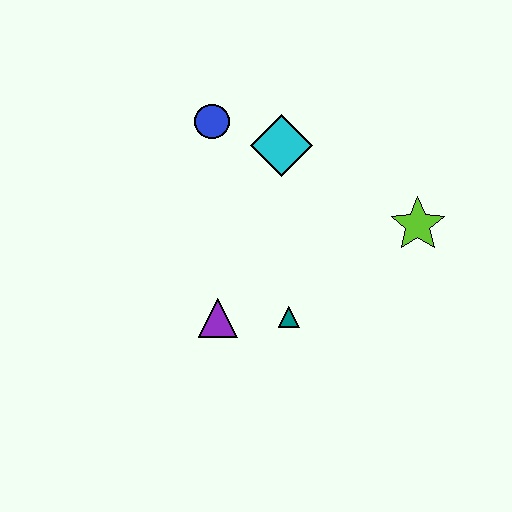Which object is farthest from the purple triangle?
The lime star is farthest from the purple triangle.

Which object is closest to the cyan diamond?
The blue circle is closest to the cyan diamond.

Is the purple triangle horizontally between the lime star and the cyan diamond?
No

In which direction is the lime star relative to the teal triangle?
The lime star is to the right of the teal triangle.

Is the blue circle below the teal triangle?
No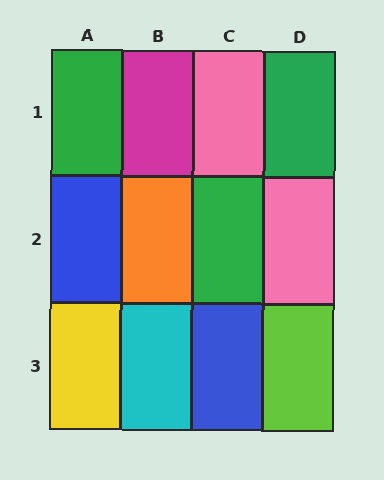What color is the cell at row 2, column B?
Orange.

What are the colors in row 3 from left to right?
Yellow, cyan, blue, lime.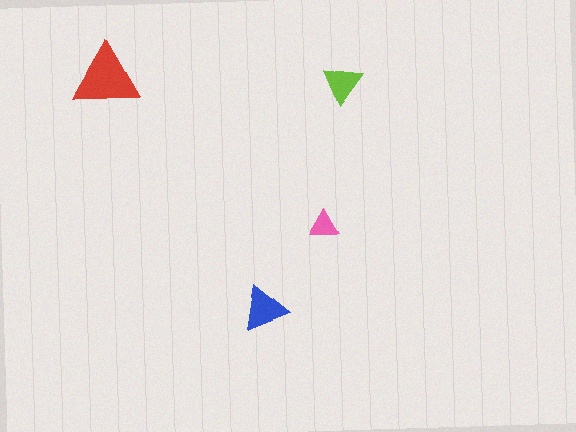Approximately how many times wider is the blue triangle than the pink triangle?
About 1.5 times wider.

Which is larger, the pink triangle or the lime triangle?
The lime one.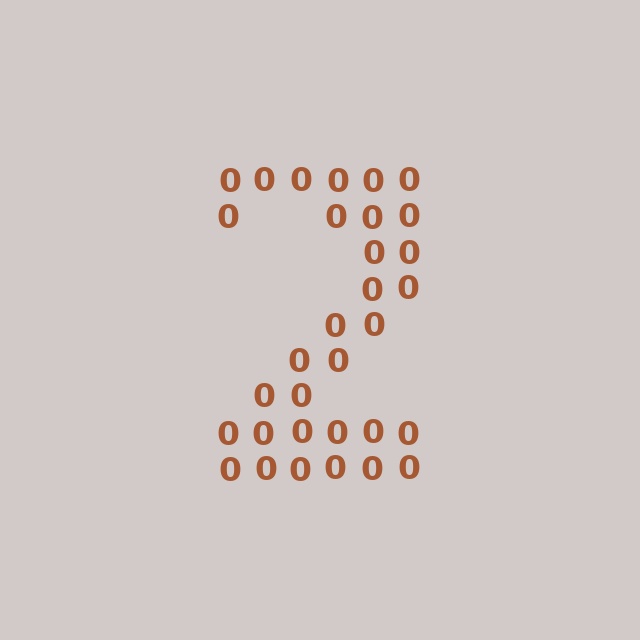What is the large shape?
The large shape is the digit 2.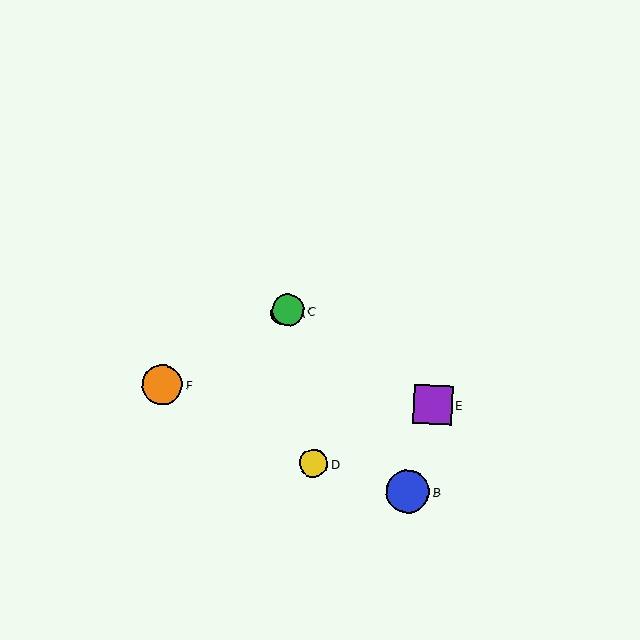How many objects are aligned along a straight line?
3 objects (A, C, F) are aligned along a straight line.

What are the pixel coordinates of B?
Object B is at (408, 491).